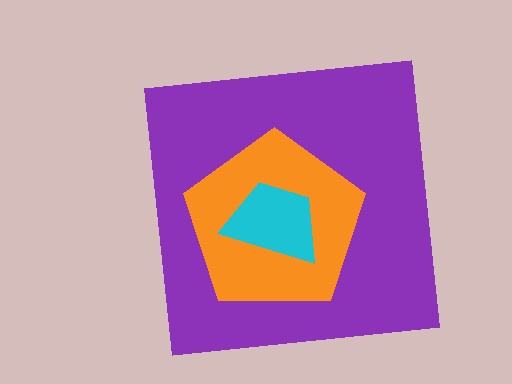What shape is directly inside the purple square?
The orange pentagon.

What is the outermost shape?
The purple square.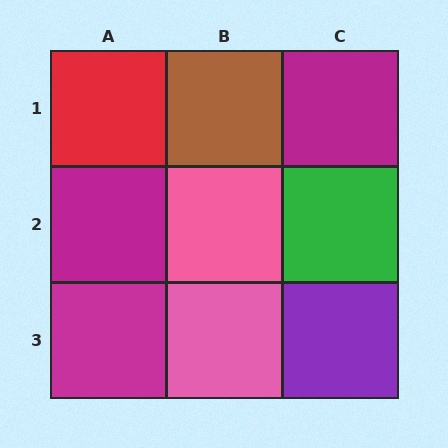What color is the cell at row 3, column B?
Pink.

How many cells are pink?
2 cells are pink.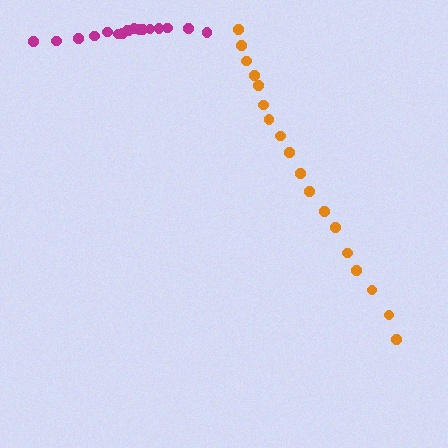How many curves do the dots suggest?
There are 2 distinct paths.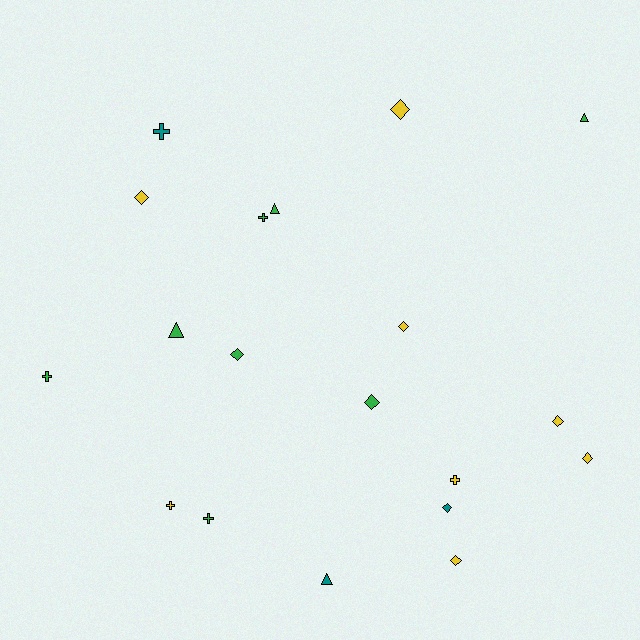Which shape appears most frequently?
Diamond, with 9 objects.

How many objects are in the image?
There are 19 objects.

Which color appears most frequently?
Green, with 8 objects.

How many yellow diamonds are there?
There are 6 yellow diamonds.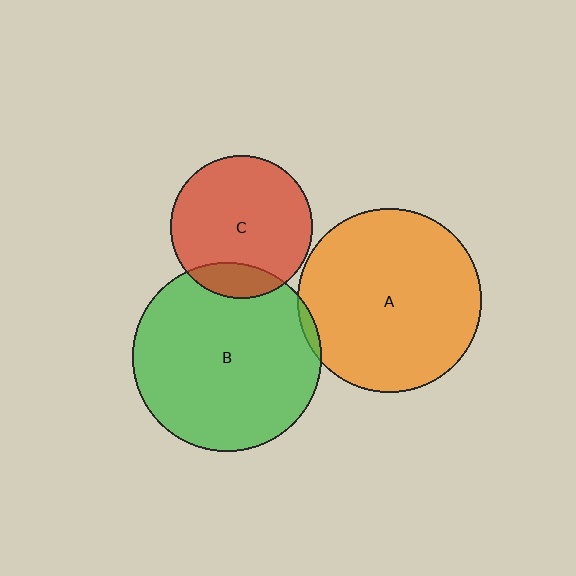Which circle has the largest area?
Circle B (green).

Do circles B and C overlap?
Yes.